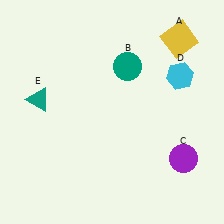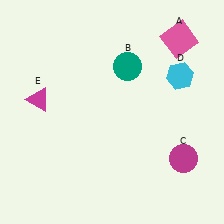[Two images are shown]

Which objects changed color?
A changed from yellow to pink. C changed from purple to magenta. E changed from teal to magenta.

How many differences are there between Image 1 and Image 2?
There are 3 differences between the two images.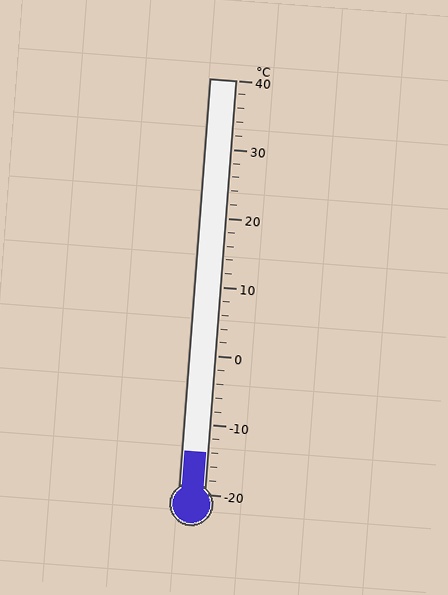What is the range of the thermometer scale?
The thermometer scale ranges from -20°C to 40°C.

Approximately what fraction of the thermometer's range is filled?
The thermometer is filled to approximately 10% of its range.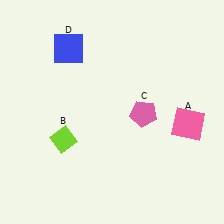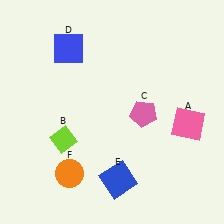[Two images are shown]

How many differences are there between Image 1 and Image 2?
There are 2 differences between the two images.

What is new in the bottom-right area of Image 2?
A blue square (E) was added in the bottom-right area of Image 2.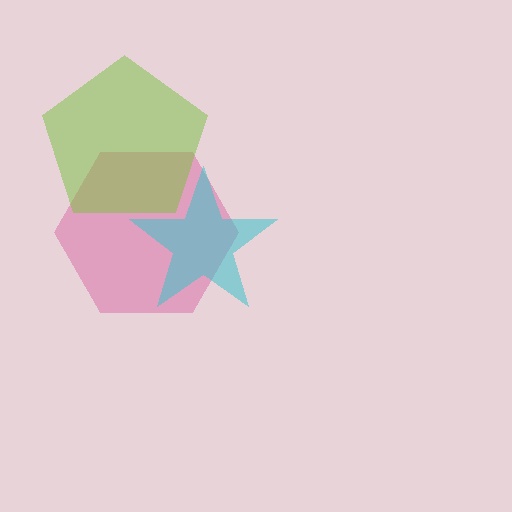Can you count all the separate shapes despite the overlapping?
Yes, there are 3 separate shapes.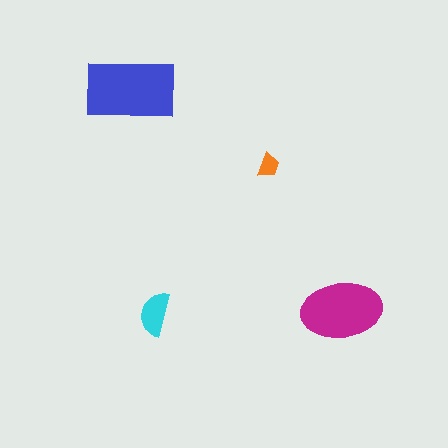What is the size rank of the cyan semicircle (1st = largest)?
3rd.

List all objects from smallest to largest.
The orange trapezoid, the cyan semicircle, the magenta ellipse, the blue rectangle.